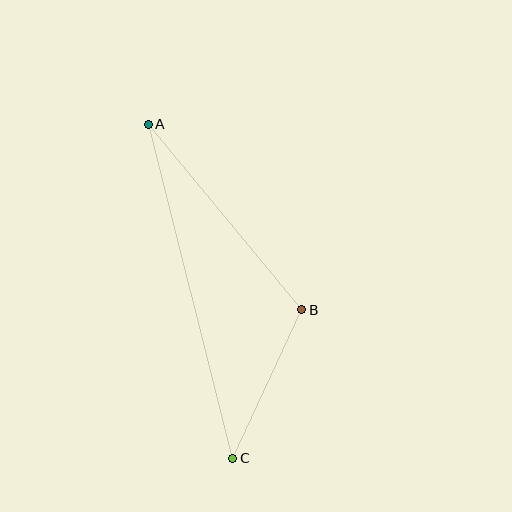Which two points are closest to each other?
Points B and C are closest to each other.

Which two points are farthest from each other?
Points A and C are farthest from each other.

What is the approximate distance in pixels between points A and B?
The distance between A and B is approximately 241 pixels.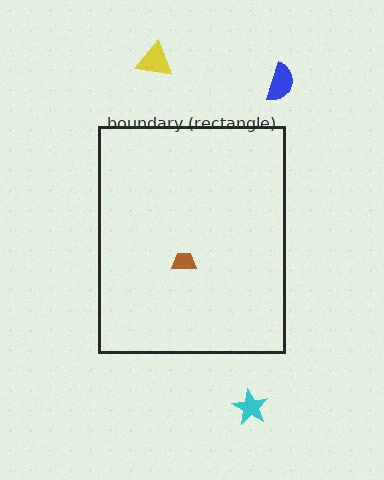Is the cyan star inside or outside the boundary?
Outside.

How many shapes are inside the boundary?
1 inside, 3 outside.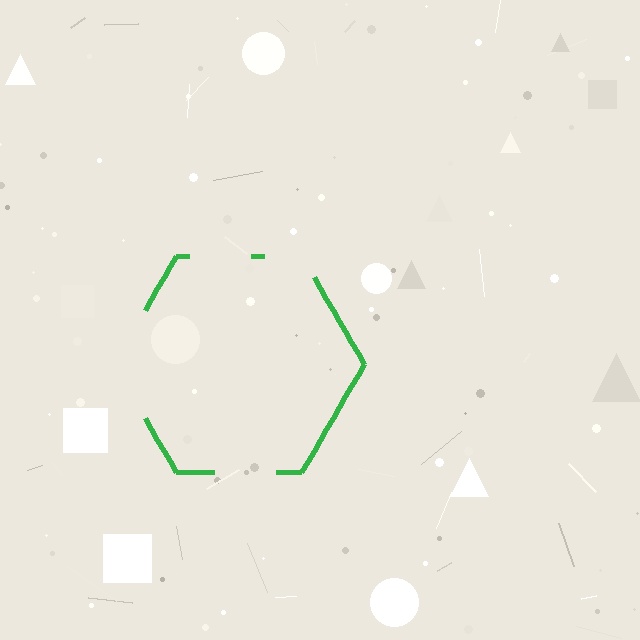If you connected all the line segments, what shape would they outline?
They would outline a hexagon.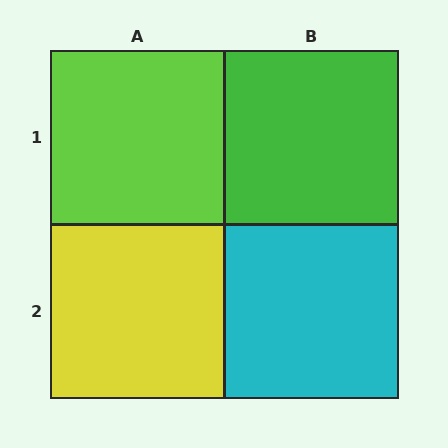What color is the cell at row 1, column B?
Green.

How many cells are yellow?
1 cell is yellow.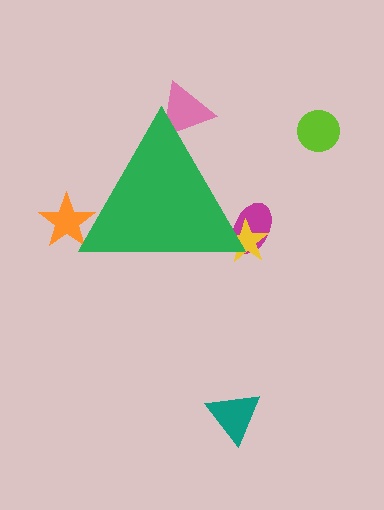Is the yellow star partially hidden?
Yes, the yellow star is partially hidden behind the green triangle.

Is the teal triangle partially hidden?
No, the teal triangle is fully visible.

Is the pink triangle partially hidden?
Yes, the pink triangle is partially hidden behind the green triangle.